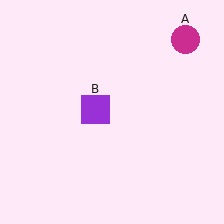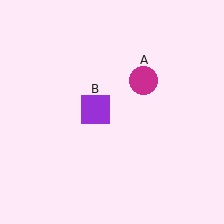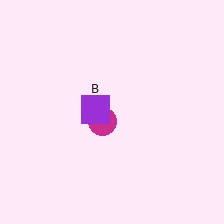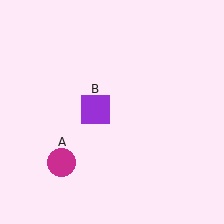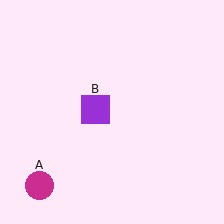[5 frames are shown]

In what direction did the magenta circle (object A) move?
The magenta circle (object A) moved down and to the left.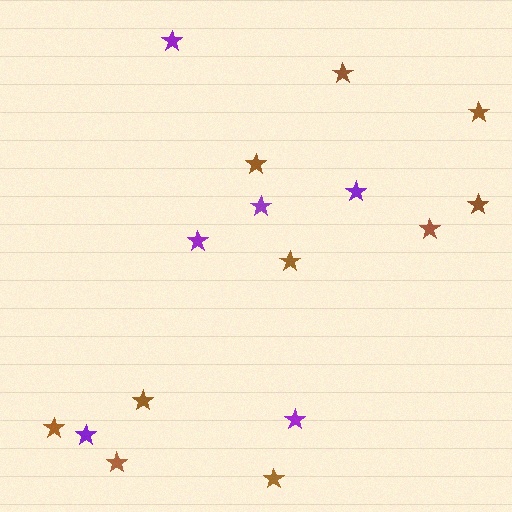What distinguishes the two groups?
There are 2 groups: one group of brown stars (10) and one group of purple stars (6).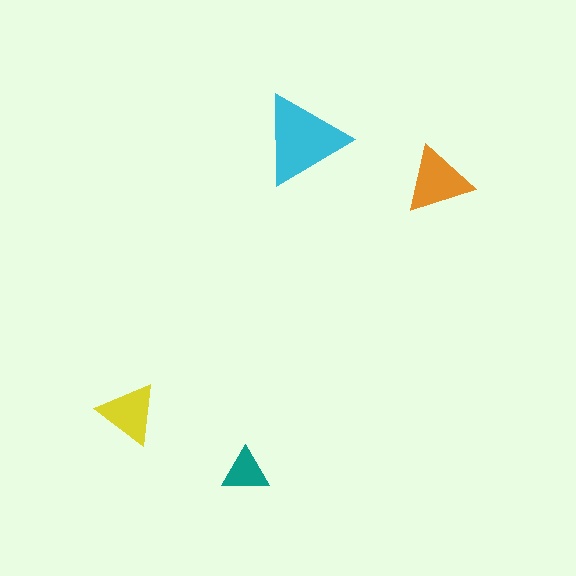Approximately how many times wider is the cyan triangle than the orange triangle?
About 1.5 times wider.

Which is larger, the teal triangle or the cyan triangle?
The cyan one.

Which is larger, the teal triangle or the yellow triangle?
The yellow one.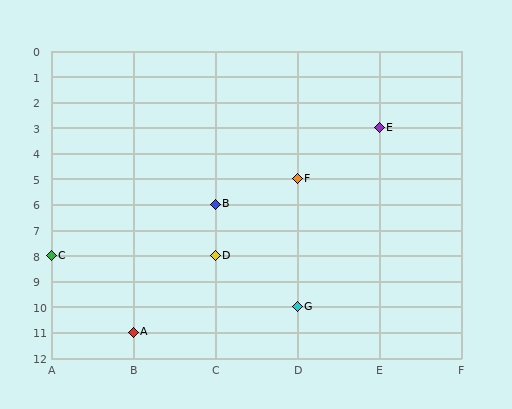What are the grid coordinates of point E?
Point E is at grid coordinates (E, 3).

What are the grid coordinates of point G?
Point G is at grid coordinates (D, 10).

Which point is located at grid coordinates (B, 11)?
Point A is at (B, 11).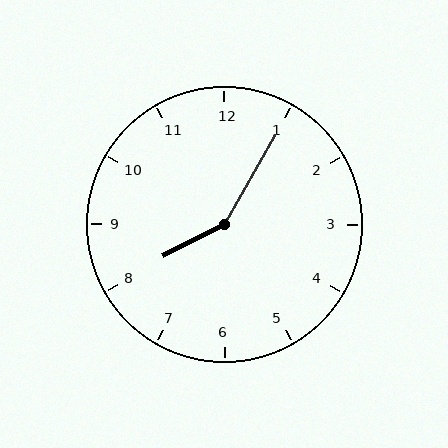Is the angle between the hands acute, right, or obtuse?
It is obtuse.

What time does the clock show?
8:05.